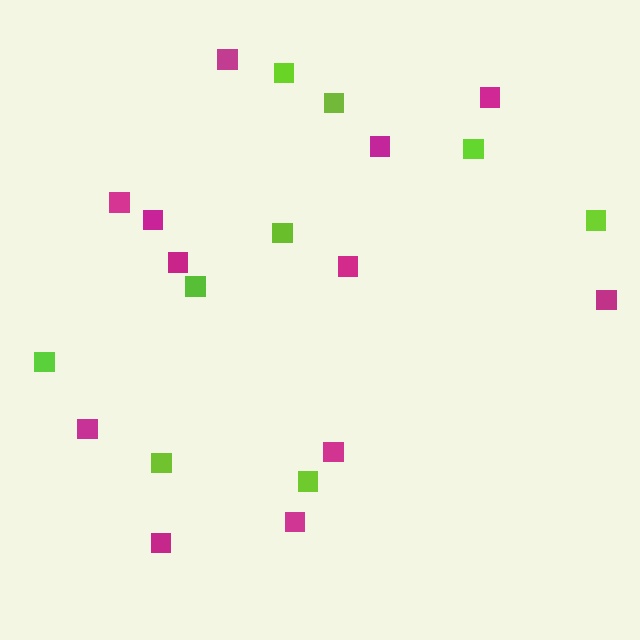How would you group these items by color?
There are 2 groups: one group of magenta squares (12) and one group of lime squares (9).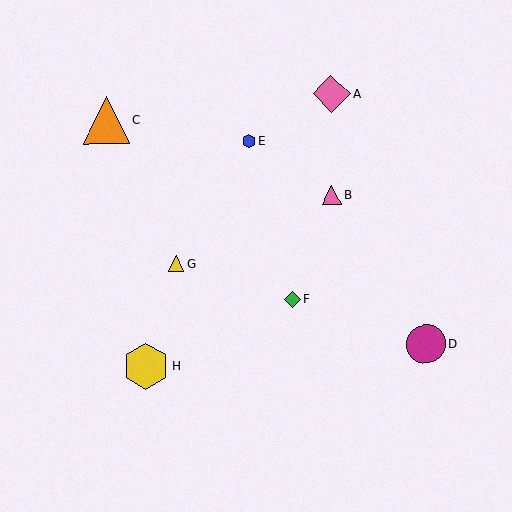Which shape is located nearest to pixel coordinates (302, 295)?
The green diamond (labeled F) at (293, 299) is nearest to that location.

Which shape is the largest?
The orange triangle (labeled C) is the largest.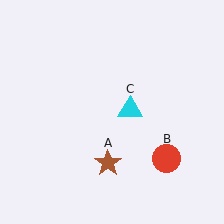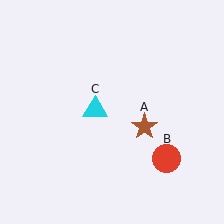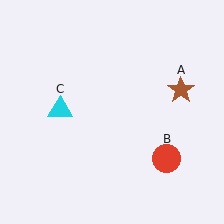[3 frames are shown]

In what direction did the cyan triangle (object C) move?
The cyan triangle (object C) moved left.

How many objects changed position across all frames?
2 objects changed position: brown star (object A), cyan triangle (object C).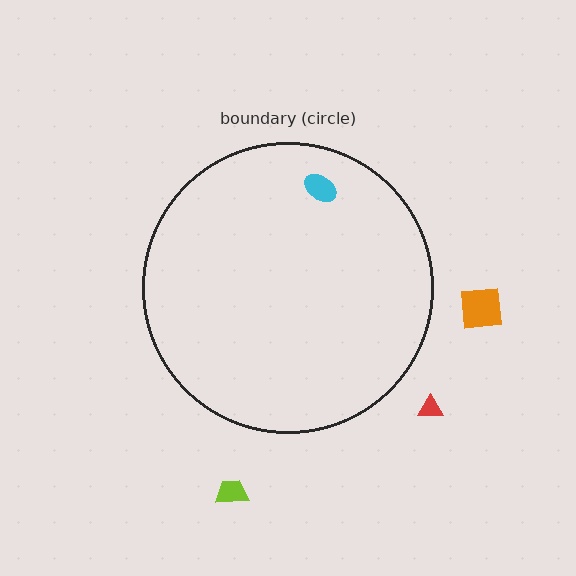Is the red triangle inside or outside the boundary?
Outside.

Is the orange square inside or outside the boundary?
Outside.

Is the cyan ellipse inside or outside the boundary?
Inside.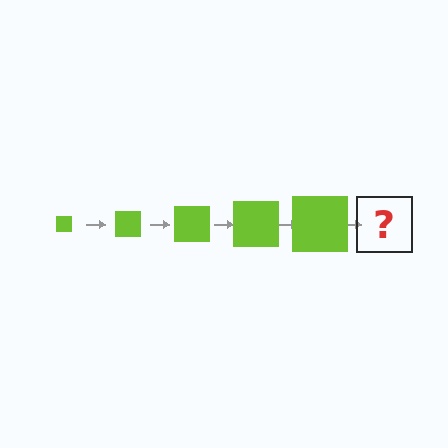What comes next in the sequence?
The next element should be a lime square, larger than the previous one.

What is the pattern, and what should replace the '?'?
The pattern is that the square gets progressively larger each step. The '?' should be a lime square, larger than the previous one.